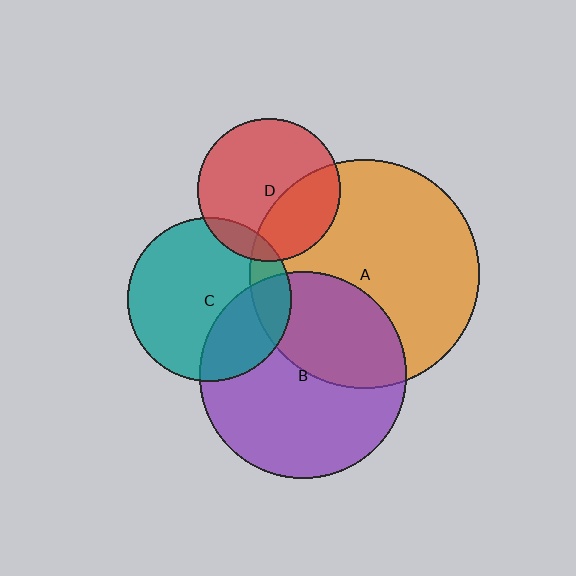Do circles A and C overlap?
Yes.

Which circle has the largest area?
Circle A (orange).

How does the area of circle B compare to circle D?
Approximately 2.1 times.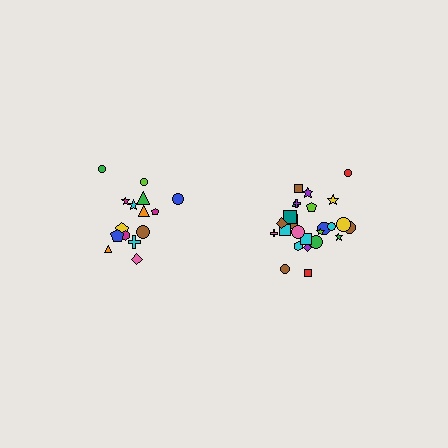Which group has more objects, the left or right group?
The right group.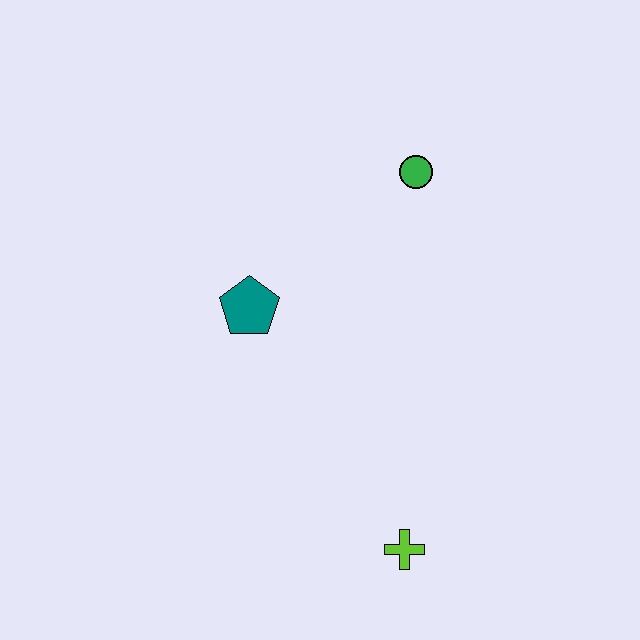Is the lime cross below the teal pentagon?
Yes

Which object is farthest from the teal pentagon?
The lime cross is farthest from the teal pentagon.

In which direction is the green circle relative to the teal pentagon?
The green circle is to the right of the teal pentagon.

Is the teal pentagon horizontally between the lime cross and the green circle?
No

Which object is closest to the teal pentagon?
The green circle is closest to the teal pentagon.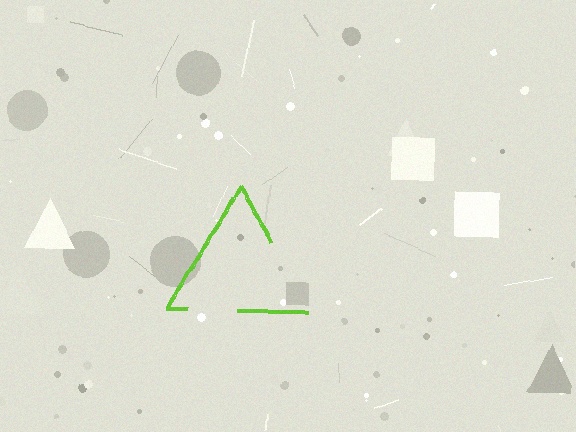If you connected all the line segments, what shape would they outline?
They would outline a triangle.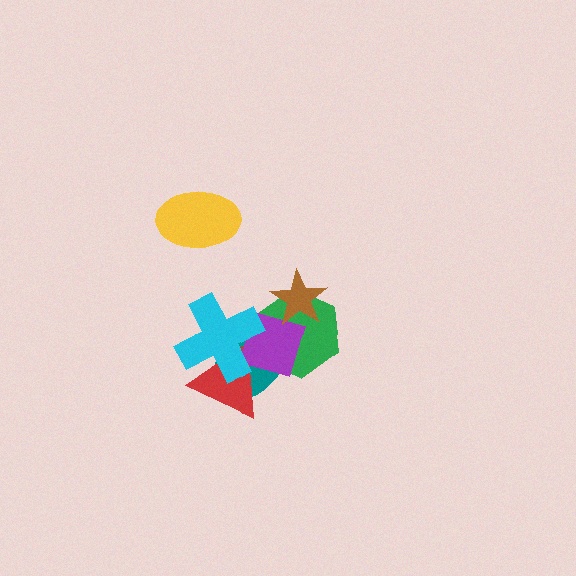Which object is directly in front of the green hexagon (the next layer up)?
The teal ellipse is directly in front of the green hexagon.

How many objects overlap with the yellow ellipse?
0 objects overlap with the yellow ellipse.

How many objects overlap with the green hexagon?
4 objects overlap with the green hexagon.